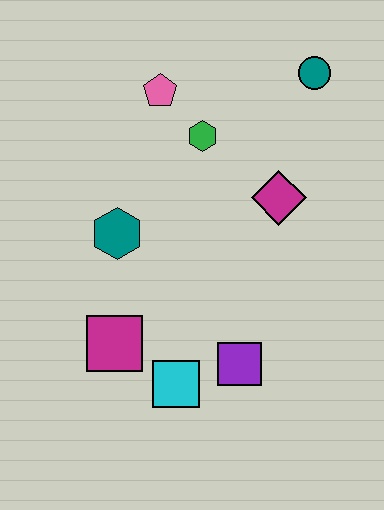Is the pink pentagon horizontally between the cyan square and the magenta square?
Yes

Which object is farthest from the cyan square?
The teal circle is farthest from the cyan square.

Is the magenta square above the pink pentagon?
No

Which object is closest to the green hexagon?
The pink pentagon is closest to the green hexagon.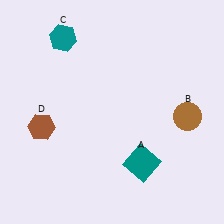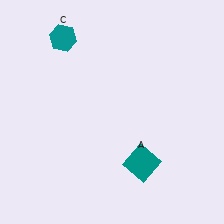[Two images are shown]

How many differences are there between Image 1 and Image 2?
There are 2 differences between the two images.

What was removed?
The brown hexagon (D), the brown circle (B) were removed in Image 2.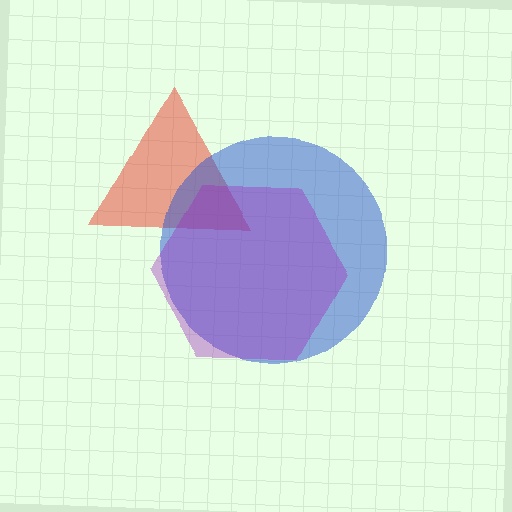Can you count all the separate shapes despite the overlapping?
Yes, there are 3 separate shapes.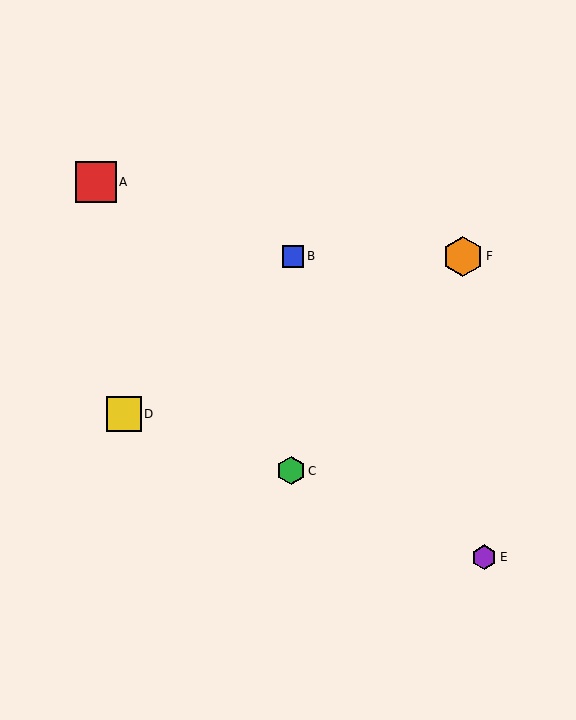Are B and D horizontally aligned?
No, B is at y≈256 and D is at y≈414.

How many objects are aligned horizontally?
2 objects (B, F) are aligned horizontally.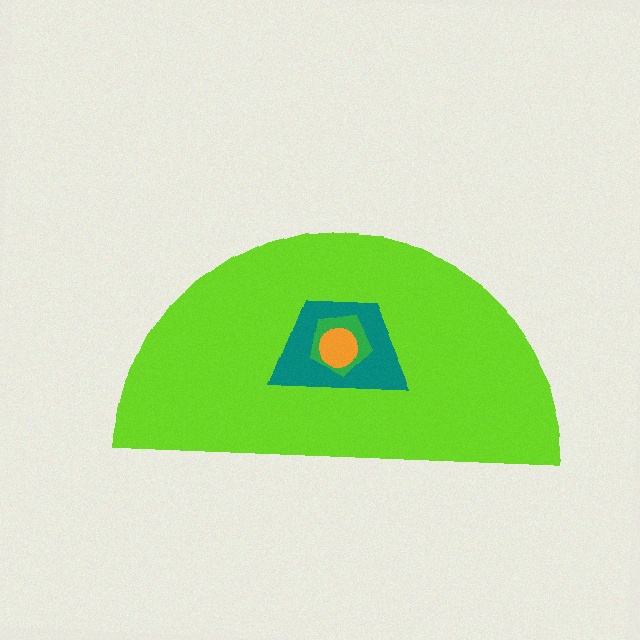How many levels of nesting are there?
4.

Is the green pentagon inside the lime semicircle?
Yes.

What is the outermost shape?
The lime semicircle.